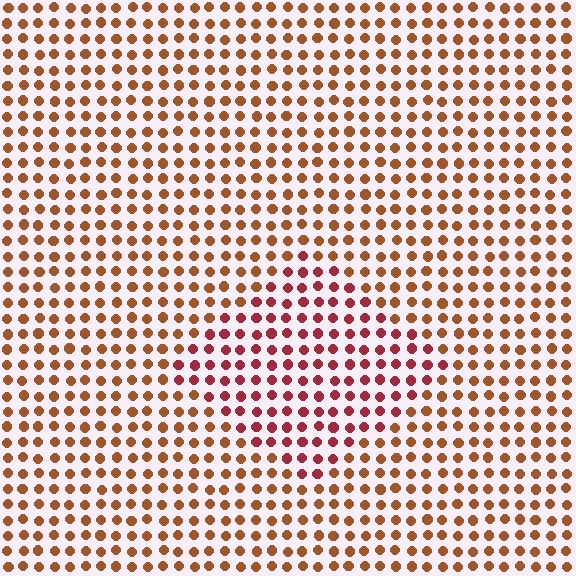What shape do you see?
I see a diamond.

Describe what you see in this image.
The image is filled with small brown elements in a uniform arrangement. A diamond-shaped region is visible where the elements are tinted to a slightly different hue, forming a subtle color boundary.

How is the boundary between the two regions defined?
The boundary is defined purely by a slight shift in hue (about 32 degrees). Spacing, size, and orientation are identical on both sides.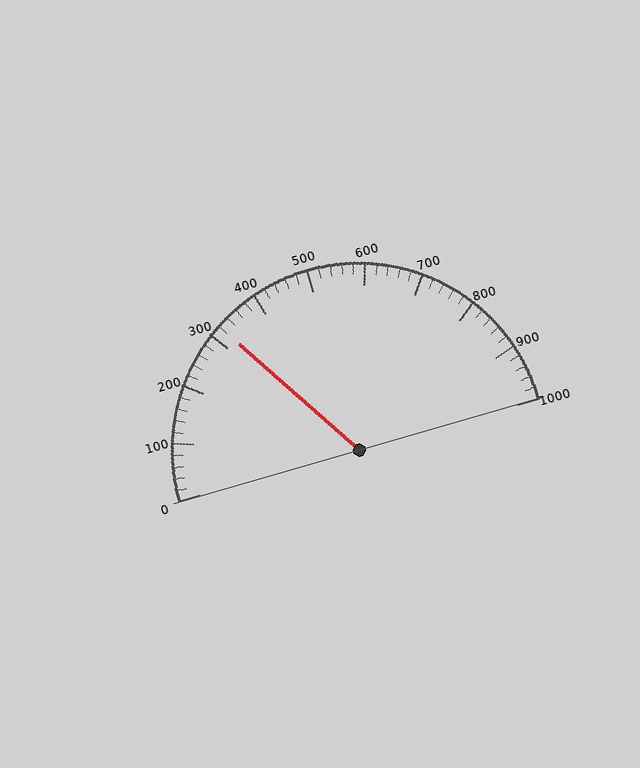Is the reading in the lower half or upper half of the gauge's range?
The reading is in the lower half of the range (0 to 1000).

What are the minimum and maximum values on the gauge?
The gauge ranges from 0 to 1000.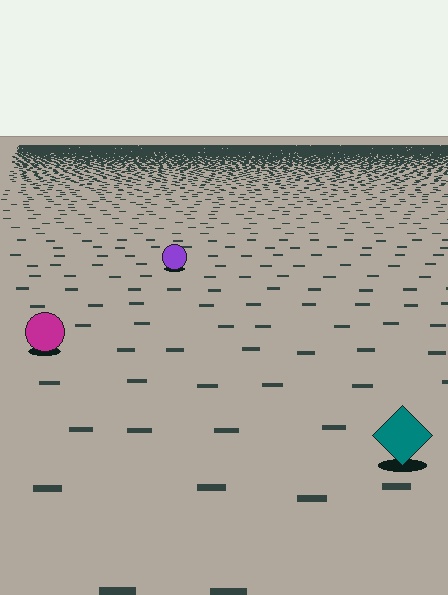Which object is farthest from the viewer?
The purple circle is farthest from the viewer. It appears smaller and the ground texture around it is denser.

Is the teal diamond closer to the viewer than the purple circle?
Yes. The teal diamond is closer — you can tell from the texture gradient: the ground texture is coarser near it.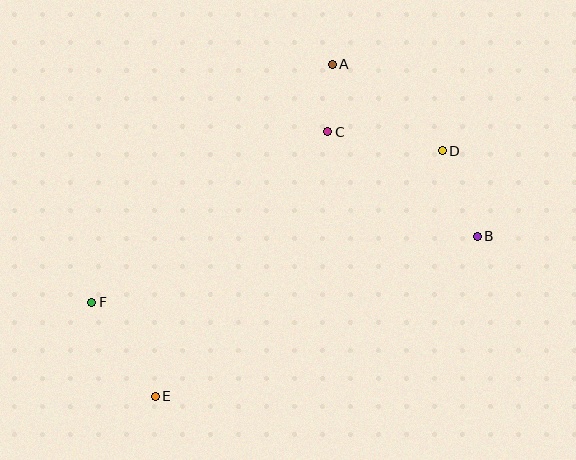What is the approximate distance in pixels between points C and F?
The distance between C and F is approximately 291 pixels.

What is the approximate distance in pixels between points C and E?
The distance between C and E is approximately 316 pixels.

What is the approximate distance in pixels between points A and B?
The distance between A and B is approximately 225 pixels.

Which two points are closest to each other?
Points A and C are closest to each other.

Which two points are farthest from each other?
Points B and F are farthest from each other.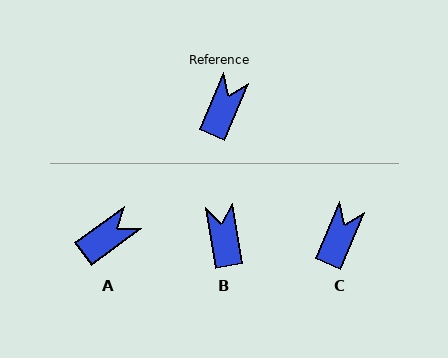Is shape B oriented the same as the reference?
No, it is off by about 33 degrees.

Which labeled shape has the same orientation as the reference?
C.